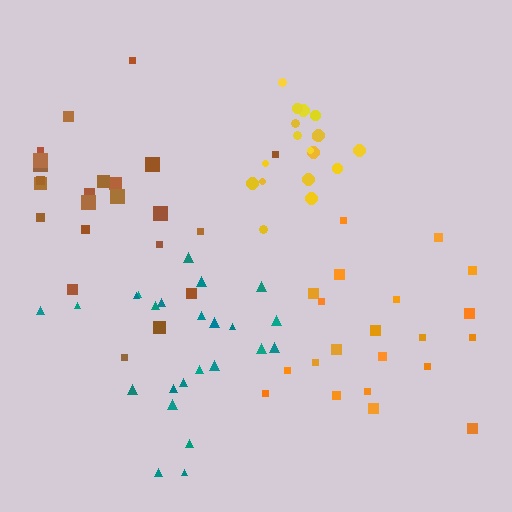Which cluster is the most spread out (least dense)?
Brown.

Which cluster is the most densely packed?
Yellow.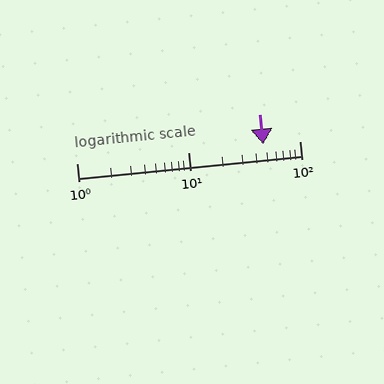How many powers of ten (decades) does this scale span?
The scale spans 2 decades, from 1 to 100.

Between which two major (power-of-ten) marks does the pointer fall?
The pointer is between 10 and 100.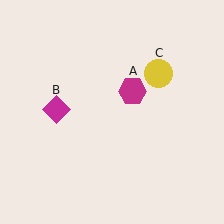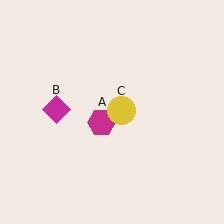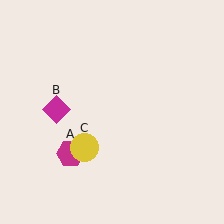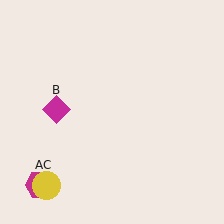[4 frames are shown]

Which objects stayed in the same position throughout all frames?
Magenta diamond (object B) remained stationary.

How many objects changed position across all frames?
2 objects changed position: magenta hexagon (object A), yellow circle (object C).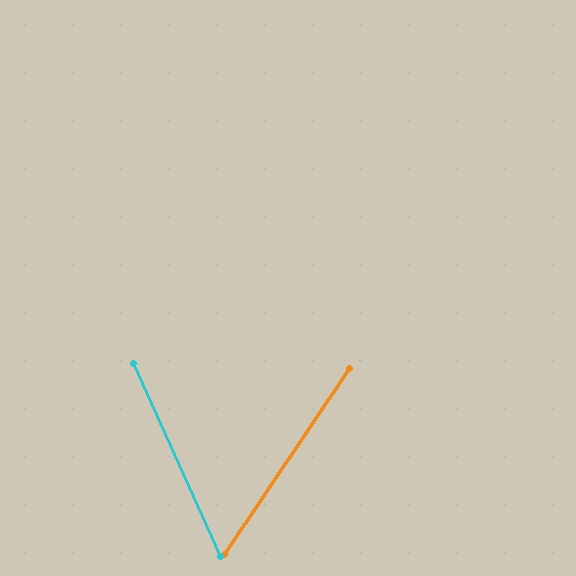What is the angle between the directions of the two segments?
Approximately 58 degrees.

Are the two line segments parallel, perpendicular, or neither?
Neither parallel nor perpendicular — they differ by about 58°.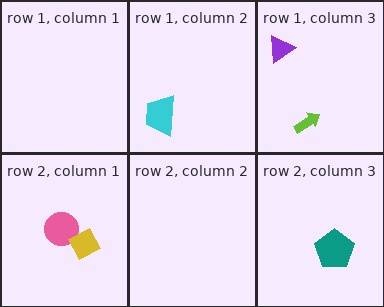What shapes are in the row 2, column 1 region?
The pink circle, the yellow diamond.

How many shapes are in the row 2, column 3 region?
1.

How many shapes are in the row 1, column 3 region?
2.